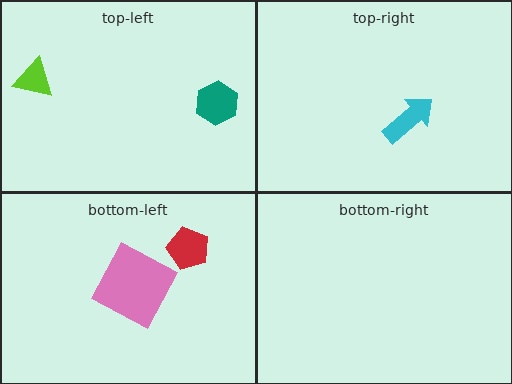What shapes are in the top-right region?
The cyan arrow.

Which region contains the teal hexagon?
The top-left region.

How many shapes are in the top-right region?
1.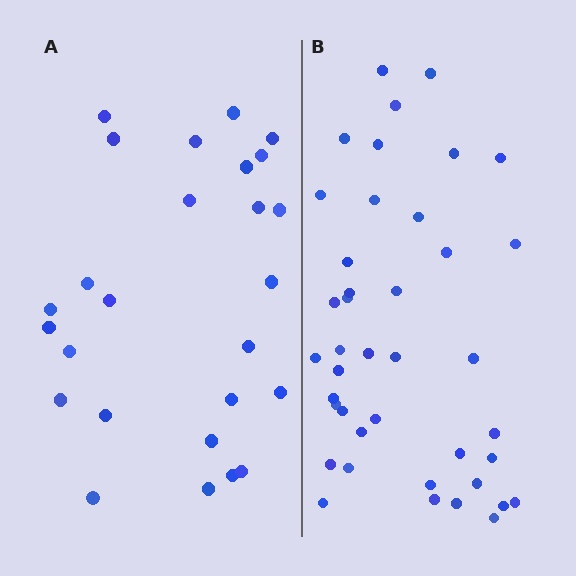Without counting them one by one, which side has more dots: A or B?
Region B (the right region) has more dots.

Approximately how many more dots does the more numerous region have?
Region B has approximately 15 more dots than region A.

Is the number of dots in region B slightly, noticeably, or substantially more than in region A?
Region B has substantially more. The ratio is roughly 1.6 to 1.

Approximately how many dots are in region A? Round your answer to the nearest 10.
About 30 dots. (The exact count is 26, which rounds to 30.)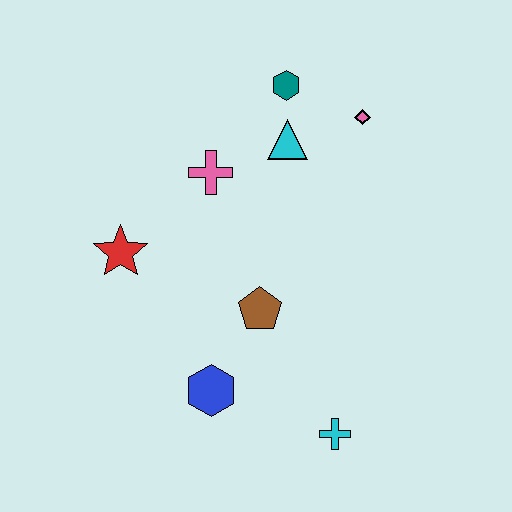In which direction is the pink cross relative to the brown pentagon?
The pink cross is above the brown pentagon.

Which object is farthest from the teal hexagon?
The cyan cross is farthest from the teal hexagon.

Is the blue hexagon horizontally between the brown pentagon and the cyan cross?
No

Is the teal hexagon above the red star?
Yes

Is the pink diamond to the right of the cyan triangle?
Yes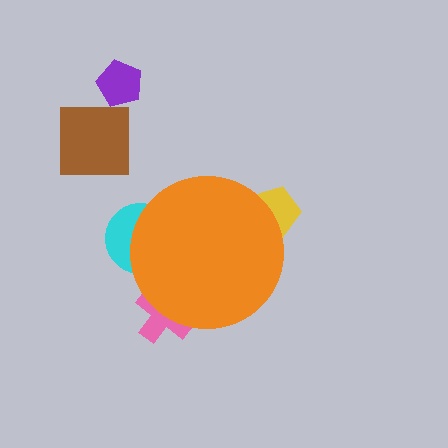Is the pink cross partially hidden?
Yes, the pink cross is partially hidden behind the orange circle.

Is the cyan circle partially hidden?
Yes, the cyan circle is partially hidden behind the orange circle.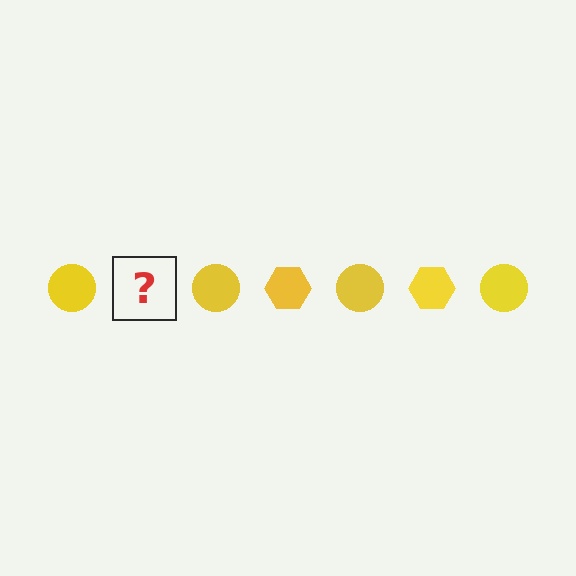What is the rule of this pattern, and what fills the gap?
The rule is that the pattern cycles through circle, hexagon shapes in yellow. The gap should be filled with a yellow hexagon.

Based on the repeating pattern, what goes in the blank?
The blank should be a yellow hexagon.